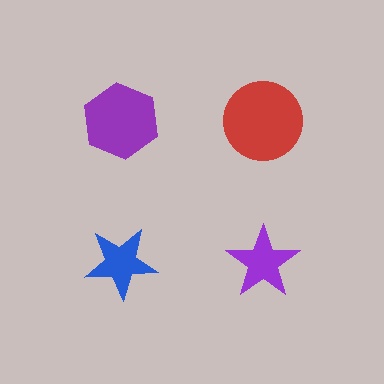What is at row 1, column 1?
A purple hexagon.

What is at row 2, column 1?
A blue star.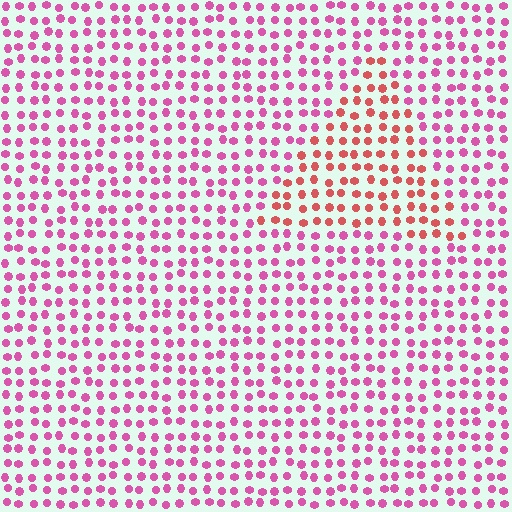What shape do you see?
I see a triangle.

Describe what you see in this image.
The image is filled with small pink elements in a uniform arrangement. A triangle-shaped region is visible where the elements are tinted to a slightly different hue, forming a subtle color boundary.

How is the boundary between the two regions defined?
The boundary is defined purely by a slight shift in hue (about 37 degrees). Spacing, size, and orientation are identical on both sides.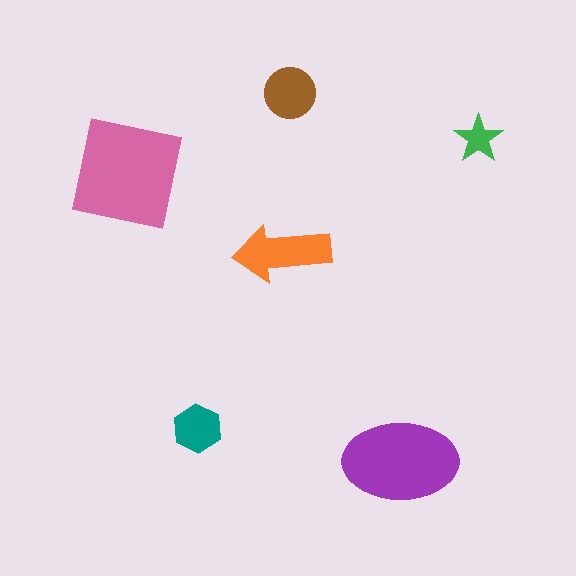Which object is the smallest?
The green star.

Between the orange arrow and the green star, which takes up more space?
The orange arrow.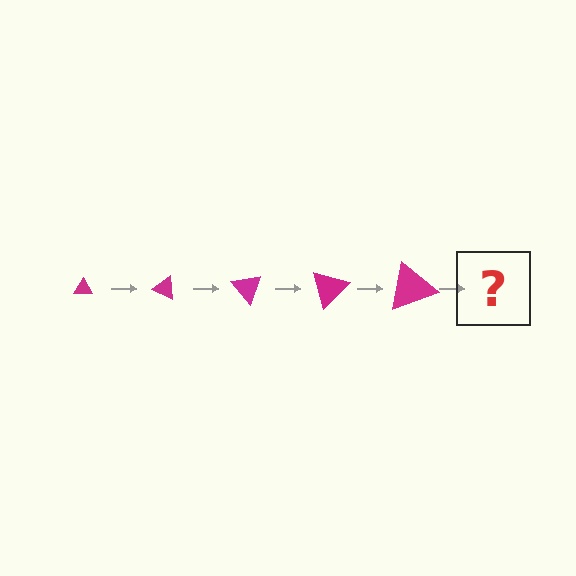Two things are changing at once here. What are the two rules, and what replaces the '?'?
The two rules are that the triangle grows larger each step and it rotates 25 degrees each step. The '?' should be a triangle, larger than the previous one and rotated 125 degrees from the start.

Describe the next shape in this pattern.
It should be a triangle, larger than the previous one and rotated 125 degrees from the start.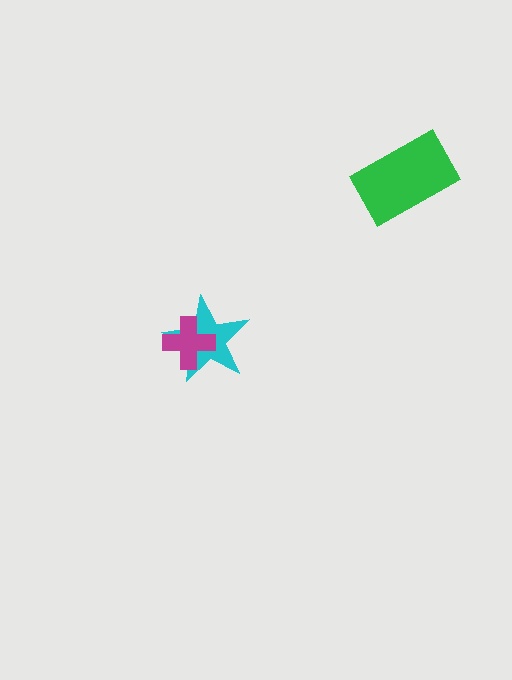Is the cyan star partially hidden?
Yes, it is partially covered by another shape.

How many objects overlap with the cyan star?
1 object overlaps with the cyan star.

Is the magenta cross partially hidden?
No, no other shape covers it.